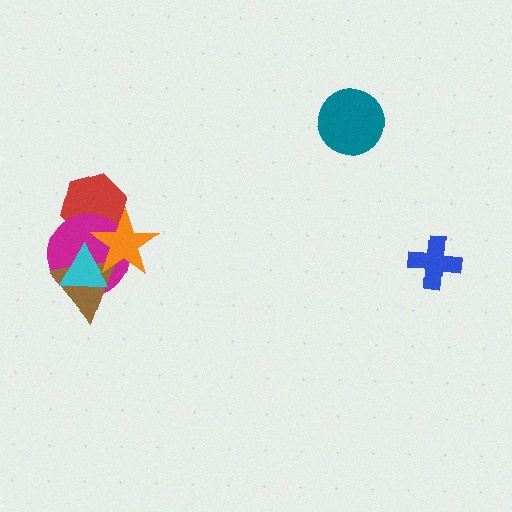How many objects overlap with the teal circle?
0 objects overlap with the teal circle.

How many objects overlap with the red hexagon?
2 objects overlap with the red hexagon.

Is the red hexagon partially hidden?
Yes, it is partially covered by another shape.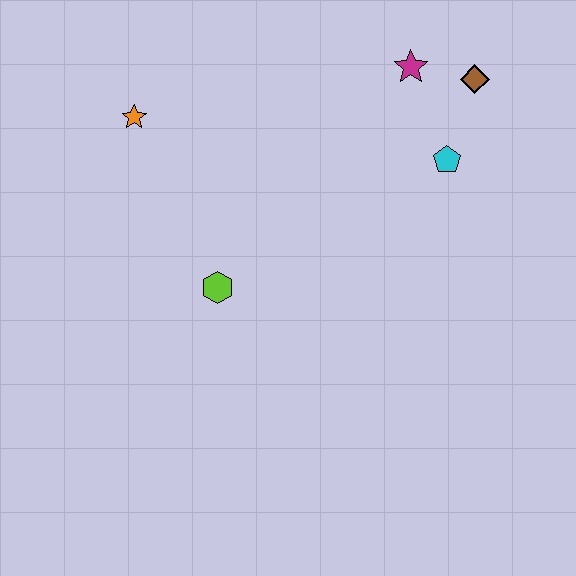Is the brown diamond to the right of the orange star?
Yes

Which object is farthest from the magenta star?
The lime hexagon is farthest from the magenta star.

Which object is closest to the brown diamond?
The magenta star is closest to the brown diamond.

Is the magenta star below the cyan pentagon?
No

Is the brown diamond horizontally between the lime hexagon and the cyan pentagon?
No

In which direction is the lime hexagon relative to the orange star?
The lime hexagon is below the orange star.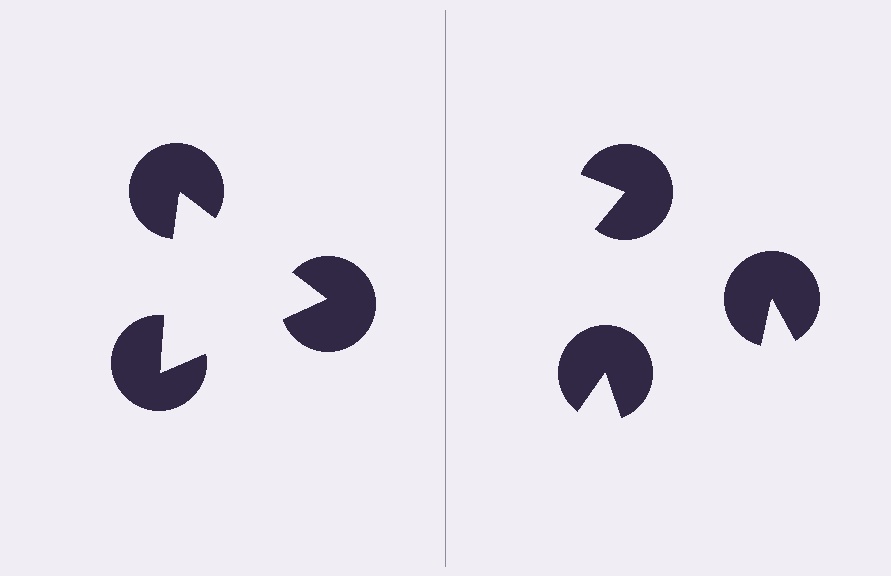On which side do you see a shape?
An illusory triangle appears on the left side. On the right side the wedge cuts are rotated, so no coherent shape forms.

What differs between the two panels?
The pac-man discs are positioned identically on both sides; only the wedge orientations differ. On the left they align to a triangle; on the right they are misaligned.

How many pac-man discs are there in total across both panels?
6 — 3 on each side.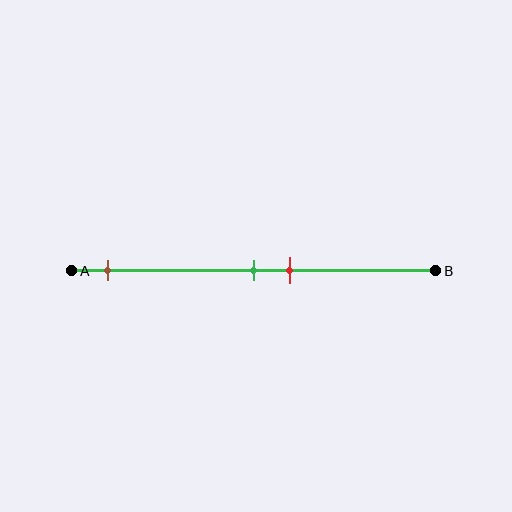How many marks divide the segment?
There are 3 marks dividing the segment.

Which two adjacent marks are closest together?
The green and red marks are the closest adjacent pair.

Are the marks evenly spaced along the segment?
No, the marks are not evenly spaced.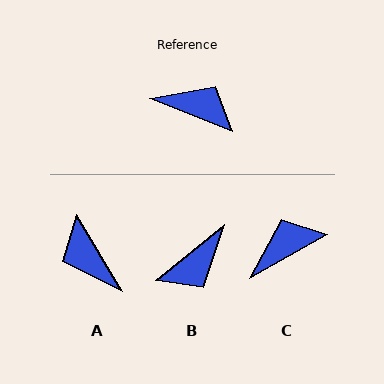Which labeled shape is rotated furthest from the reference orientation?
A, about 143 degrees away.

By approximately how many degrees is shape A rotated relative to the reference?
Approximately 143 degrees counter-clockwise.